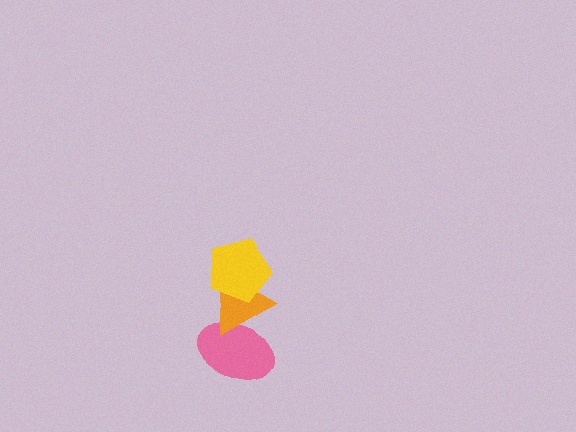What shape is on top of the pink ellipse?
The orange triangle is on top of the pink ellipse.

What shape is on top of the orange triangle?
The yellow pentagon is on top of the orange triangle.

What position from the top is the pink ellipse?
The pink ellipse is 3rd from the top.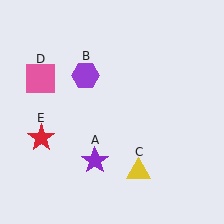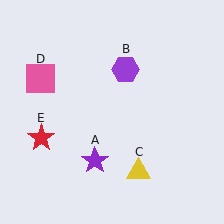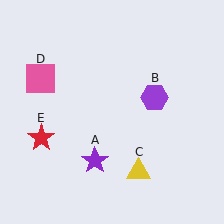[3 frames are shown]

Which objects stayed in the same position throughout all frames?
Purple star (object A) and yellow triangle (object C) and pink square (object D) and red star (object E) remained stationary.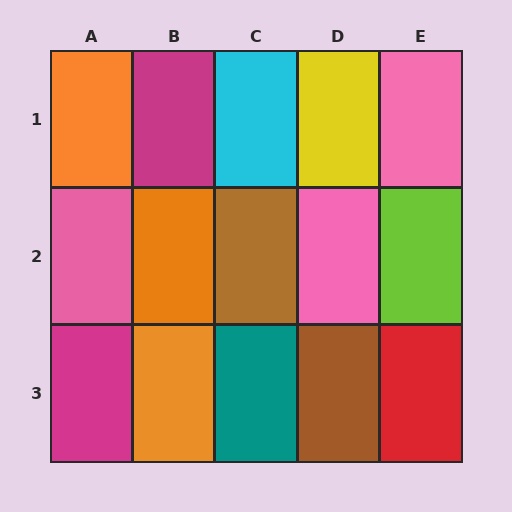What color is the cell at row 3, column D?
Brown.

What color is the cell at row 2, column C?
Brown.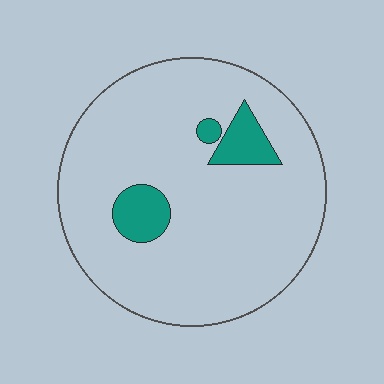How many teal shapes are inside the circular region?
3.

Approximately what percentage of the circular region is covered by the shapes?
Approximately 10%.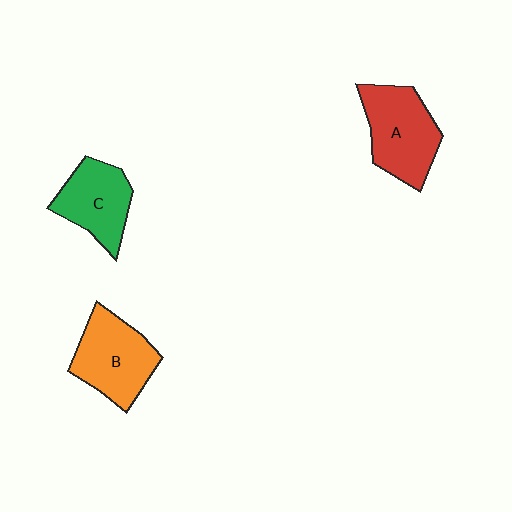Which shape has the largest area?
Shape A (red).